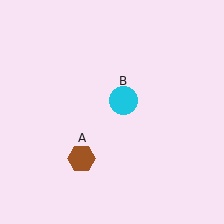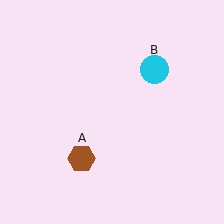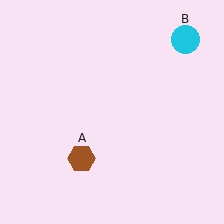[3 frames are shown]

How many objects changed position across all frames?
1 object changed position: cyan circle (object B).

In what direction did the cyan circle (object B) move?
The cyan circle (object B) moved up and to the right.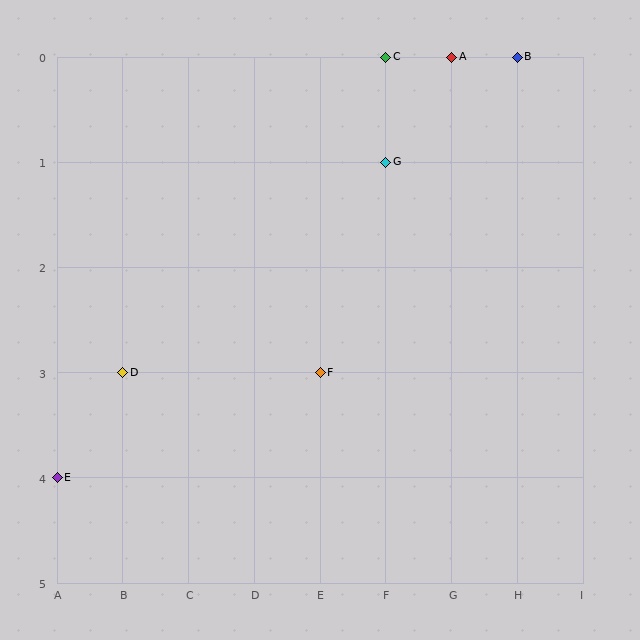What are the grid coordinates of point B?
Point B is at grid coordinates (H, 0).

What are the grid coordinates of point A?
Point A is at grid coordinates (G, 0).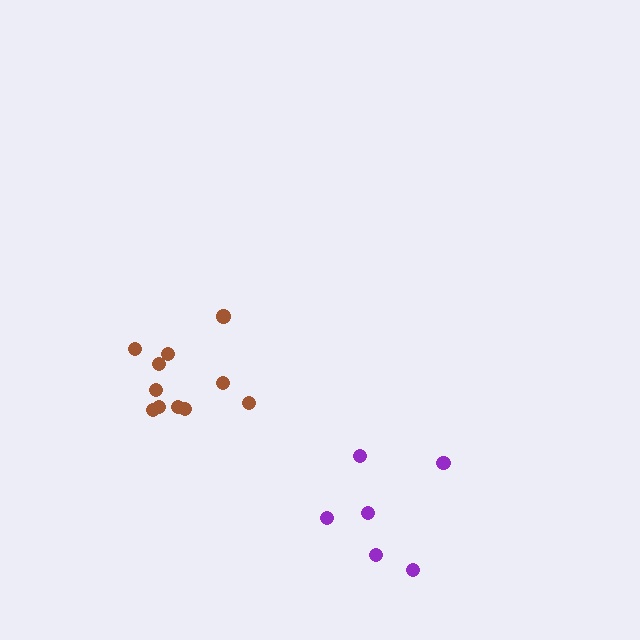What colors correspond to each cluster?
The clusters are colored: purple, brown.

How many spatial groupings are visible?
There are 2 spatial groupings.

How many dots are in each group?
Group 1: 6 dots, Group 2: 11 dots (17 total).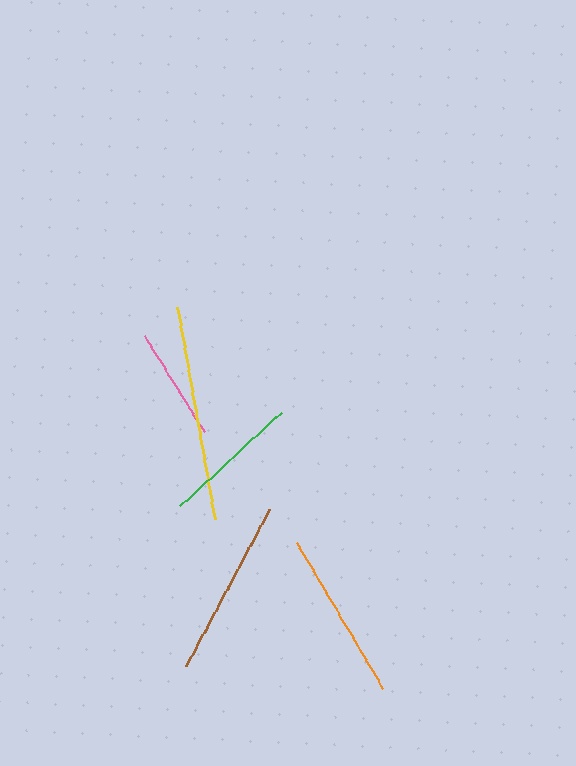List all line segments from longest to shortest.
From longest to shortest: yellow, brown, orange, green, pink.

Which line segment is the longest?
The yellow line is the longest at approximately 215 pixels.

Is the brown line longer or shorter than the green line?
The brown line is longer than the green line.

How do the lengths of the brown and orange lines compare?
The brown and orange lines are approximately the same length.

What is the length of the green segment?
The green segment is approximately 138 pixels long.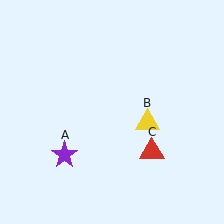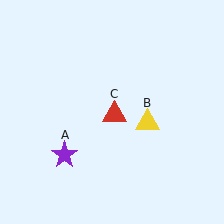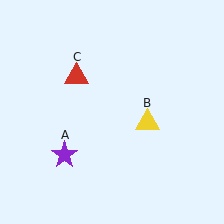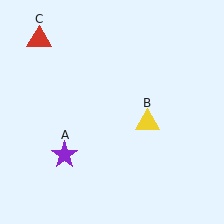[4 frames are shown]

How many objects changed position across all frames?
1 object changed position: red triangle (object C).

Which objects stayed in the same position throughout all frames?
Purple star (object A) and yellow triangle (object B) remained stationary.